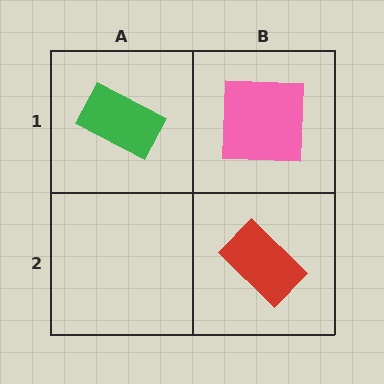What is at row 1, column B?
A pink square.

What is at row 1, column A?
A green rectangle.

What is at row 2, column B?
A red rectangle.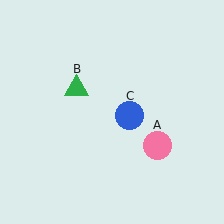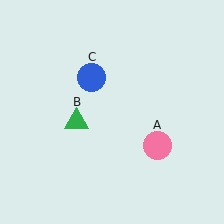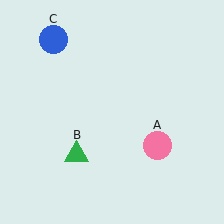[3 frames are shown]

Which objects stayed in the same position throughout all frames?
Pink circle (object A) remained stationary.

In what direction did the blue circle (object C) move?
The blue circle (object C) moved up and to the left.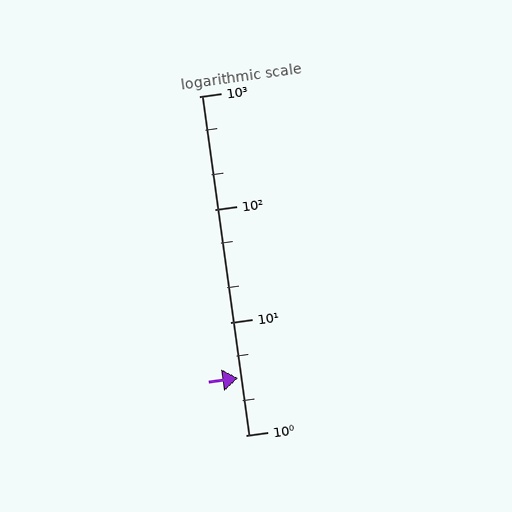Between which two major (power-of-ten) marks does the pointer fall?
The pointer is between 1 and 10.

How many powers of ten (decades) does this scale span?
The scale spans 3 decades, from 1 to 1000.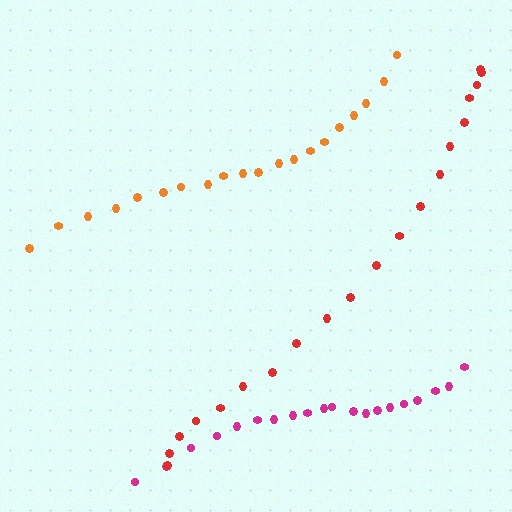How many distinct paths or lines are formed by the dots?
There are 3 distinct paths.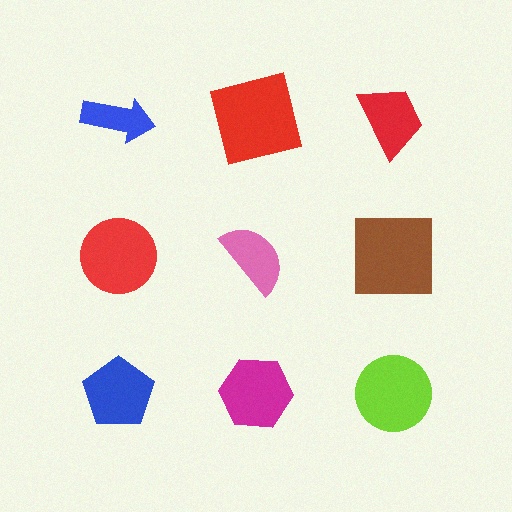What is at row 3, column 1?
A blue pentagon.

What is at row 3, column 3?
A lime circle.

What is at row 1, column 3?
A red trapezoid.